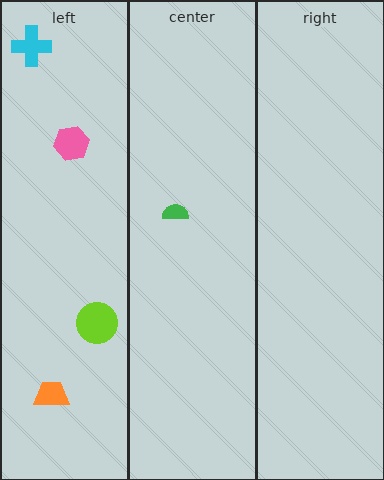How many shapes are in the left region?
4.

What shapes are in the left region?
The cyan cross, the pink hexagon, the orange trapezoid, the lime circle.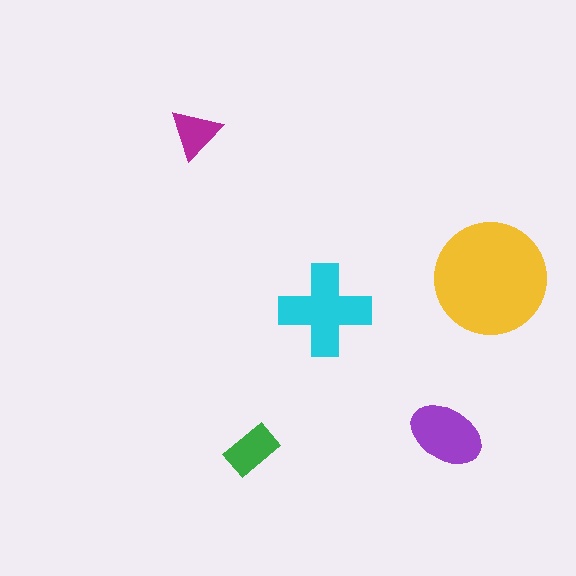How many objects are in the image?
There are 5 objects in the image.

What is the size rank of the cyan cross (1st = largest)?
2nd.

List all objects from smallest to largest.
The magenta triangle, the green rectangle, the purple ellipse, the cyan cross, the yellow circle.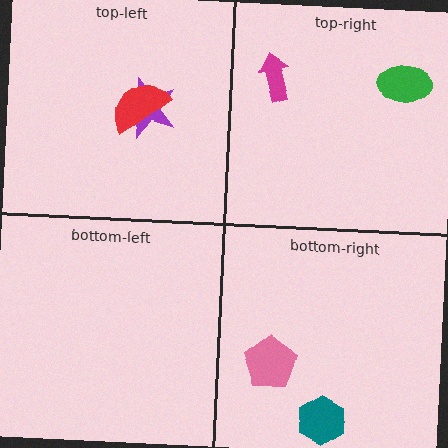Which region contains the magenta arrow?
The top-right region.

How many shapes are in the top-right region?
2.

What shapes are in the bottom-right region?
The pink pentagon, the teal hexagon.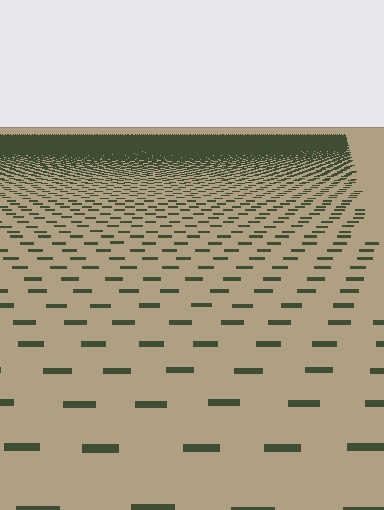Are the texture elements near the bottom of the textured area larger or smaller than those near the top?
Larger. Near the bottom, elements are closer to the viewer and appear at a bigger on-screen size.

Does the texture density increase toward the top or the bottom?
Density increases toward the top.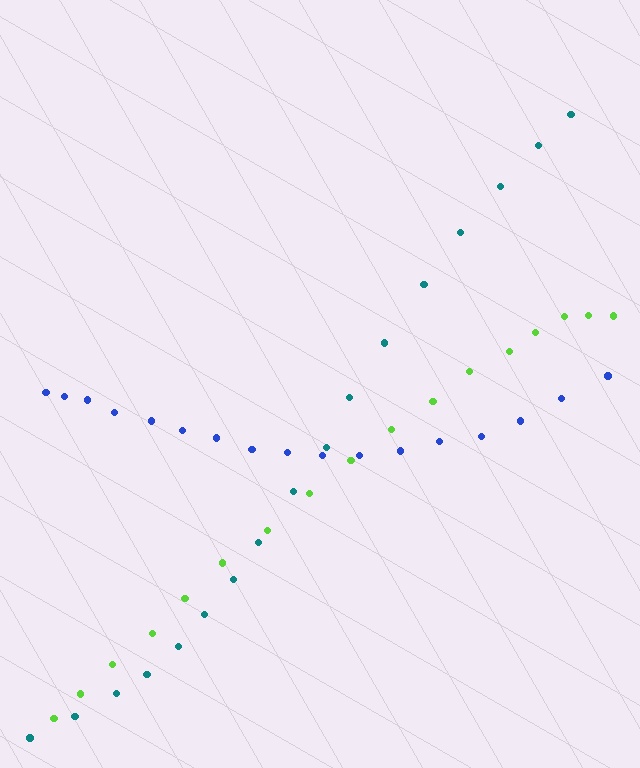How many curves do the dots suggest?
There are 3 distinct paths.